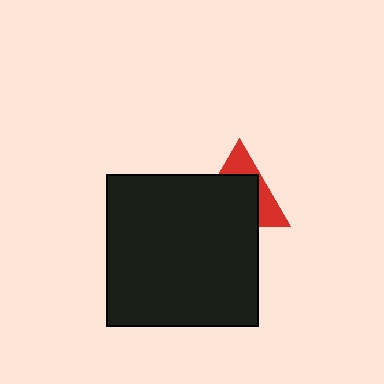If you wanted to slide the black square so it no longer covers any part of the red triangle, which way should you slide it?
Slide it down — that is the most direct way to separate the two shapes.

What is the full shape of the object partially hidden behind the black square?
The partially hidden object is a red triangle.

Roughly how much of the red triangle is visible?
A small part of it is visible (roughly 35%).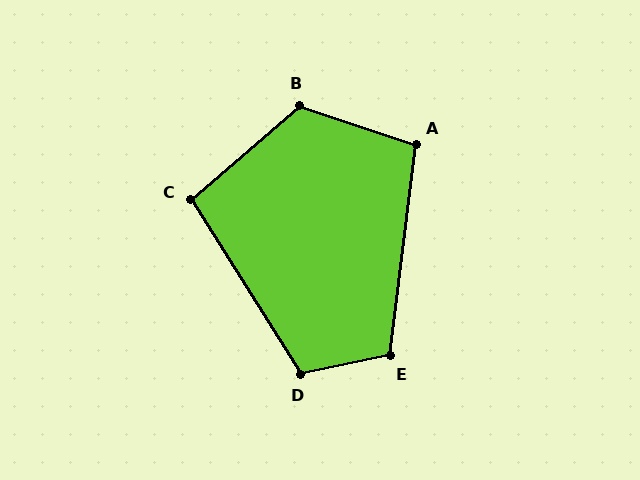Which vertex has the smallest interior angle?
C, at approximately 98 degrees.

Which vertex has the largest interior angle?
B, at approximately 121 degrees.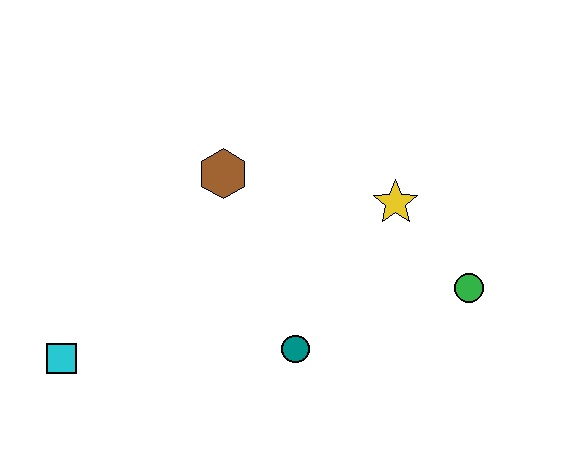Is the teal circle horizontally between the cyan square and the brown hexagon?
No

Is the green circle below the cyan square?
No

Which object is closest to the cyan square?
The teal circle is closest to the cyan square.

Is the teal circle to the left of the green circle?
Yes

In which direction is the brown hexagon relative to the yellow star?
The brown hexagon is to the left of the yellow star.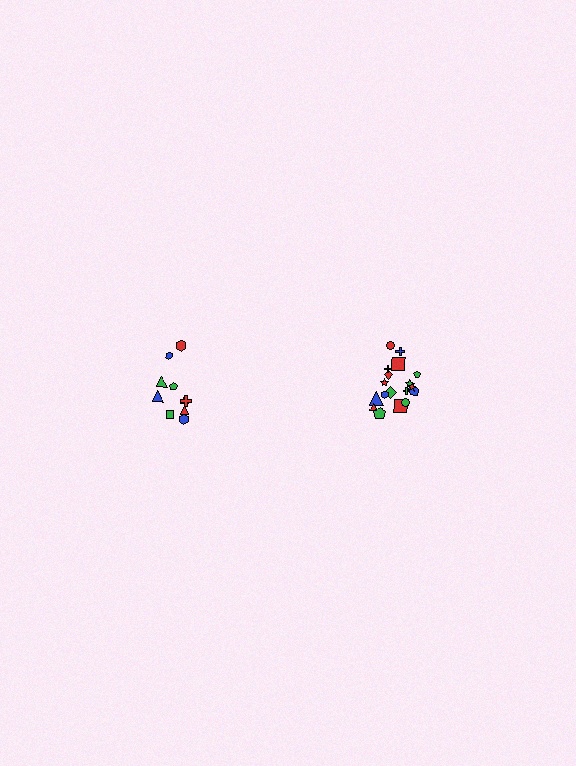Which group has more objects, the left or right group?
The right group.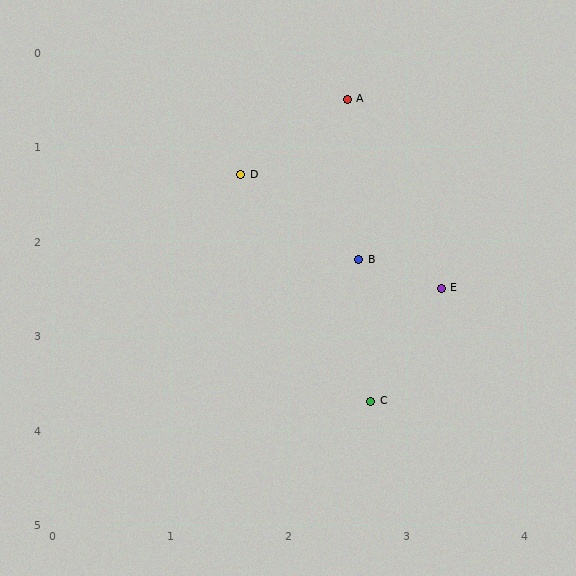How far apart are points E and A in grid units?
Points E and A are about 2.2 grid units apart.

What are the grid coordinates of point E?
Point E is at approximately (3.3, 2.5).